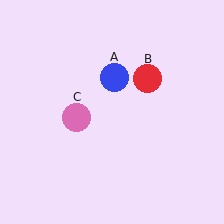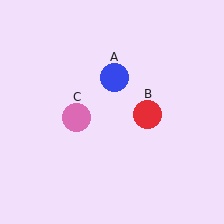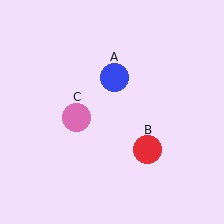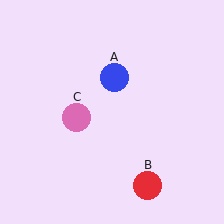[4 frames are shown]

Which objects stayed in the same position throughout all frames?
Blue circle (object A) and pink circle (object C) remained stationary.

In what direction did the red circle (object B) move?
The red circle (object B) moved down.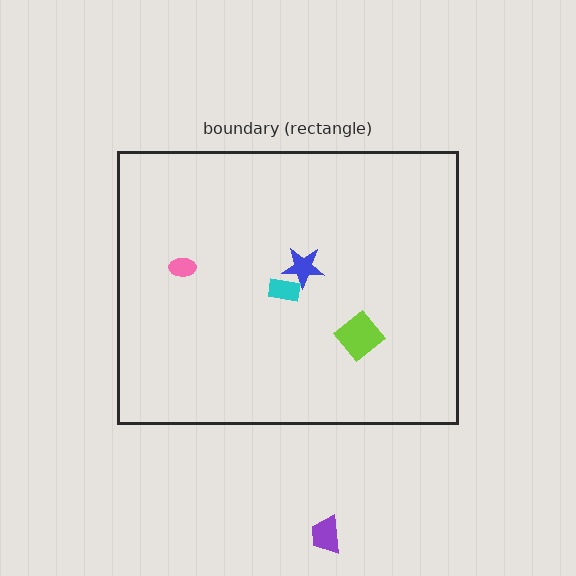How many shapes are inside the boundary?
4 inside, 1 outside.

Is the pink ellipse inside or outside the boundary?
Inside.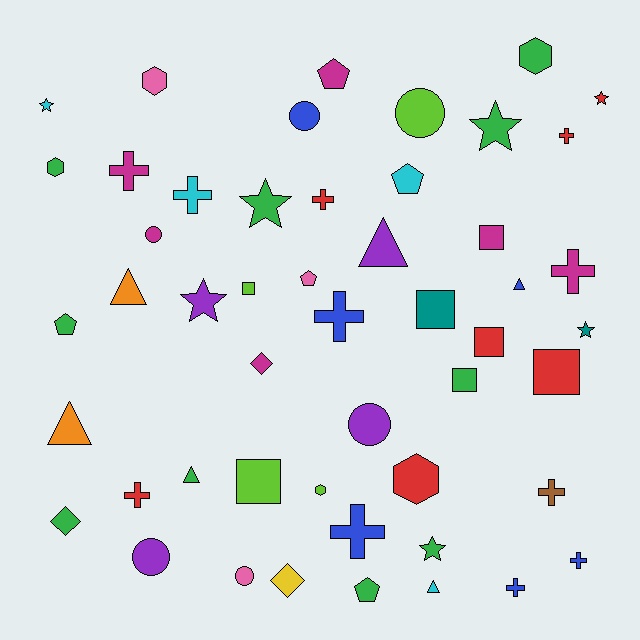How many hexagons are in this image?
There are 5 hexagons.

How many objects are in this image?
There are 50 objects.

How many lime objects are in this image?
There are 4 lime objects.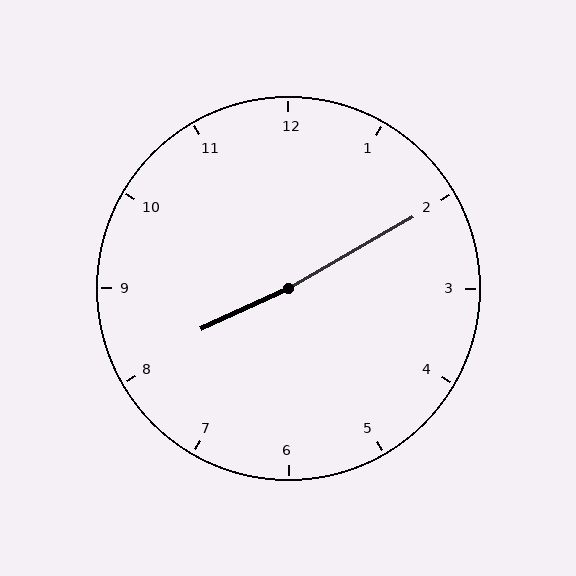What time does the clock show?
8:10.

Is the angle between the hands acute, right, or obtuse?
It is obtuse.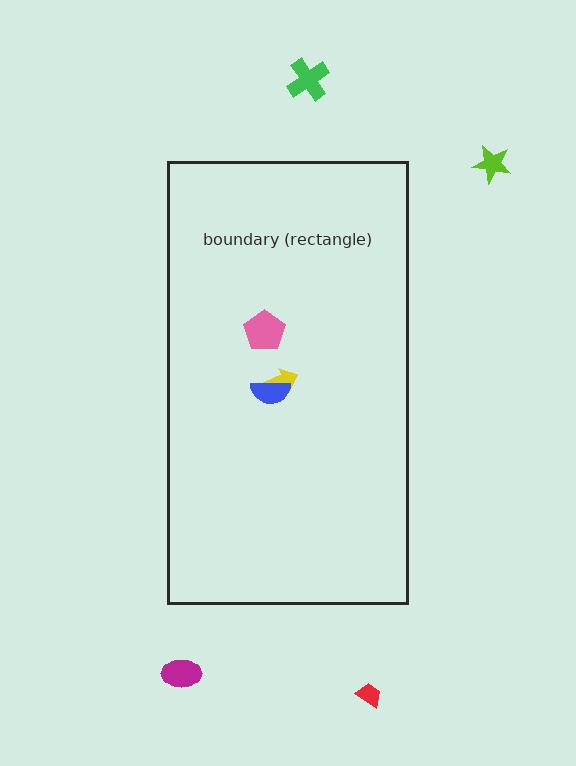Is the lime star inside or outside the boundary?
Outside.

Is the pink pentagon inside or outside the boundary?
Inside.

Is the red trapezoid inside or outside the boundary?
Outside.